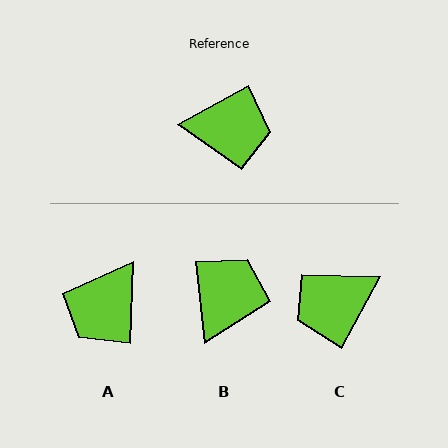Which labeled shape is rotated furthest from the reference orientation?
C, about 147 degrees away.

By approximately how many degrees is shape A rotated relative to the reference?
Approximately 121 degrees clockwise.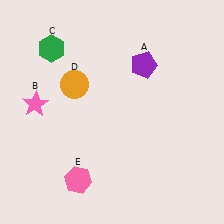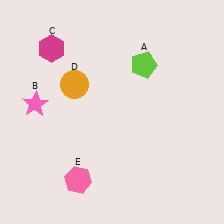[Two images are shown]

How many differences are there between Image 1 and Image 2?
There are 2 differences between the two images.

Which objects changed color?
A changed from purple to lime. C changed from green to magenta.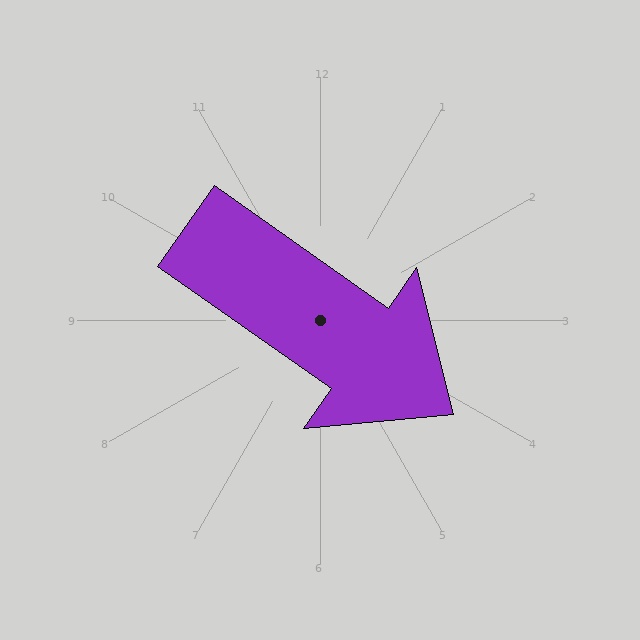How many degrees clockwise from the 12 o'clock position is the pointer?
Approximately 125 degrees.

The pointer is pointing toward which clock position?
Roughly 4 o'clock.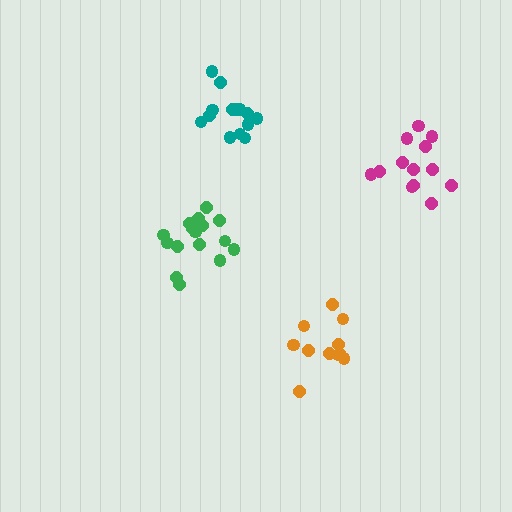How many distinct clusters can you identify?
There are 4 distinct clusters.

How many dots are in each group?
Group 1: 14 dots, Group 2: 11 dots, Group 3: 16 dots, Group 4: 13 dots (54 total).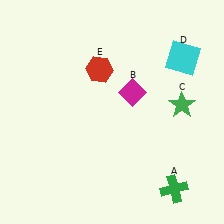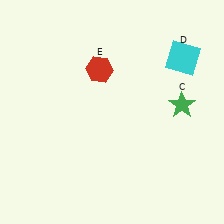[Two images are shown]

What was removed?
The green cross (A), the magenta diamond (B) were removed in Image 2.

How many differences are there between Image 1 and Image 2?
There are 2 differences between the two images.